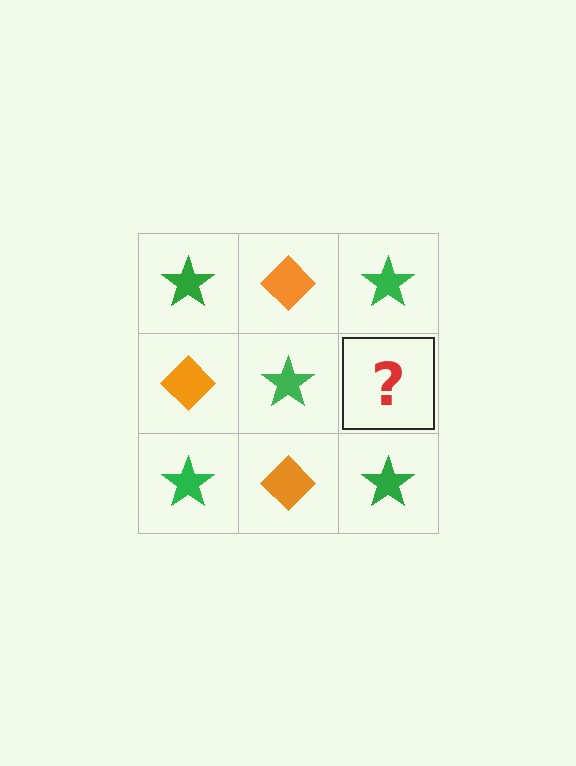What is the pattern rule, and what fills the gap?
The rule is that it alternates green star and orange diamond in a checkerboard pattern. The gap should be filled with an orange diamond.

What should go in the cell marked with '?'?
The missing cell should contain an orange diamond.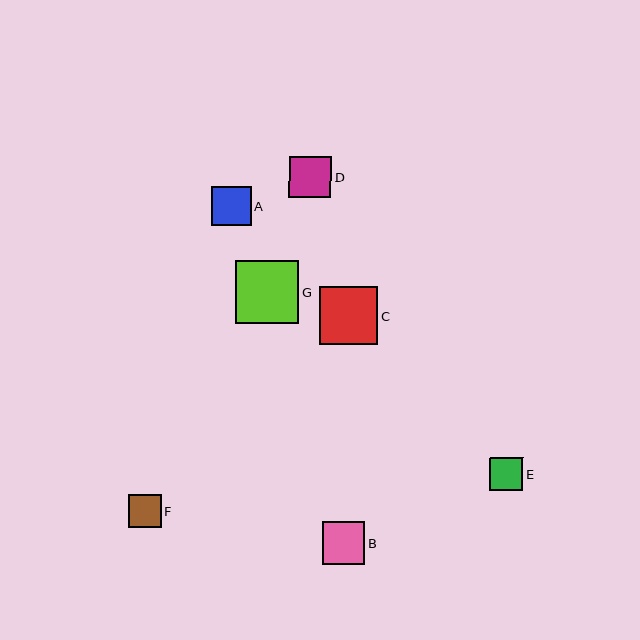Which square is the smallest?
Square F is the smallest with a size of approximately 33 pixels.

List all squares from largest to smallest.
From largest to smallest: G, C, B, D, A, E, F.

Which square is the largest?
Square G is the largest with a size of approximately 63 pixels.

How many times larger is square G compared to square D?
Square G is approximately 1.5 times the size of square D.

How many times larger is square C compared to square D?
Square C is approximately 1.4 times the size of square D.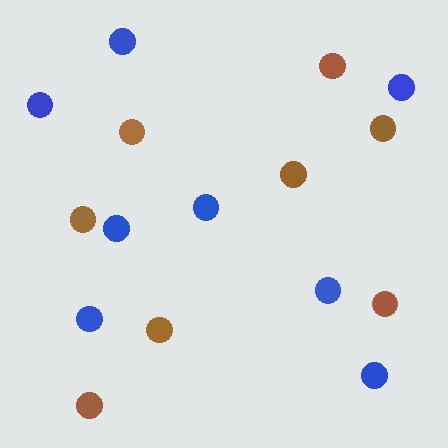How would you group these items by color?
There are 2 groups: one group of blue circles (8) and one group of brown circles (8).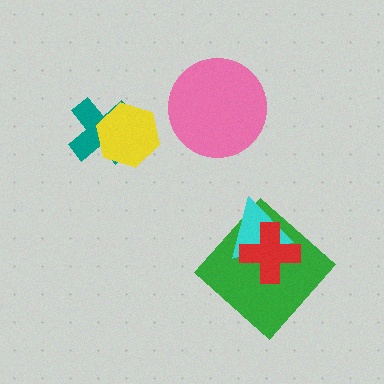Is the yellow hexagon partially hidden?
No, no other shape covers it.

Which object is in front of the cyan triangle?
The red cross is in front of the cyan triangle.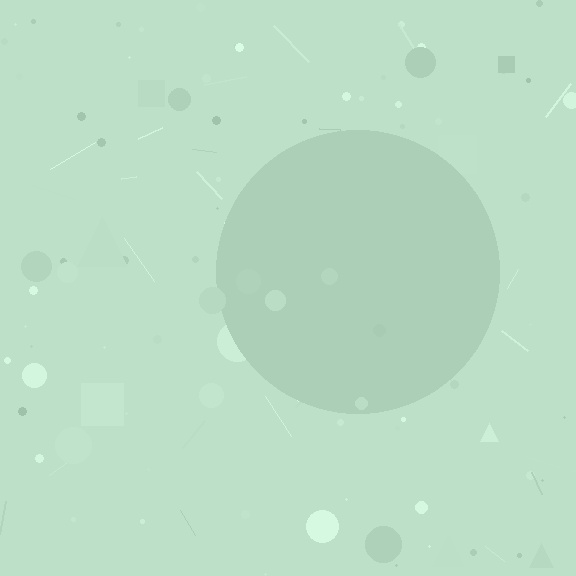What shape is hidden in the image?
A circle is hidden in the image.